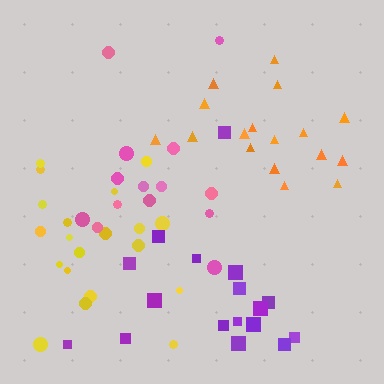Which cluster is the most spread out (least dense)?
Pink.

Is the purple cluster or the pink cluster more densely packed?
Purple.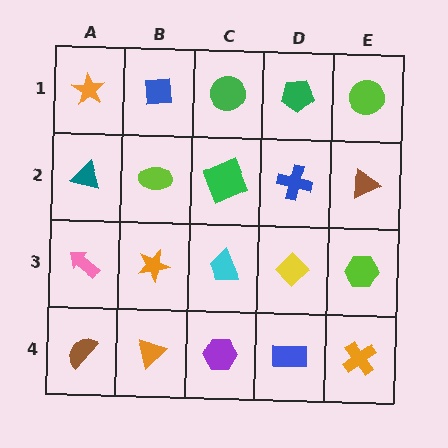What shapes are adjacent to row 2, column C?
A green circle (row 1, column C), a cyan trapezoid (row 3, column C), a lime ellipse (row 2, column B), a blue cross (row 2, column D).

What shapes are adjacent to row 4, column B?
An orange star (row 3, column B), a brown semicircle (row 4, column A), a purple hexagon (row 4, column C).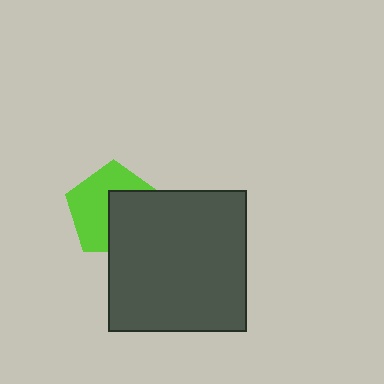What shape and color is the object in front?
The object in front is a dark gray rectangle.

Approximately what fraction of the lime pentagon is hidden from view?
Roughly 46% of the lime pentagon is hidden behind the dark gray rectangle.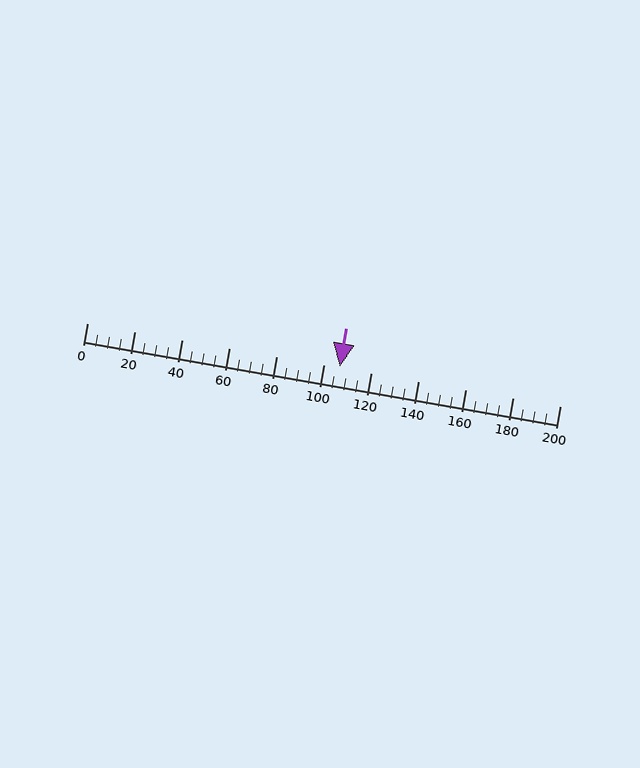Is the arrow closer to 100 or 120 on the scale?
The arrow is closer to 100.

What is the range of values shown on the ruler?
The ruler shows values from 0 to 200.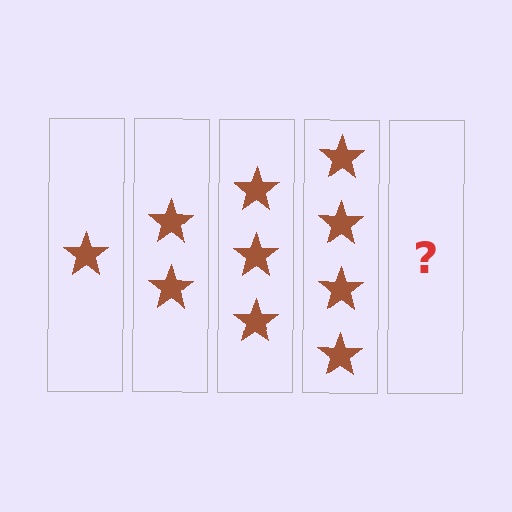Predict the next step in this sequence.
The next step is 5 stars.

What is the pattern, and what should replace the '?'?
The pattern is that each step adds one more star. The '?' should be 5 stars.